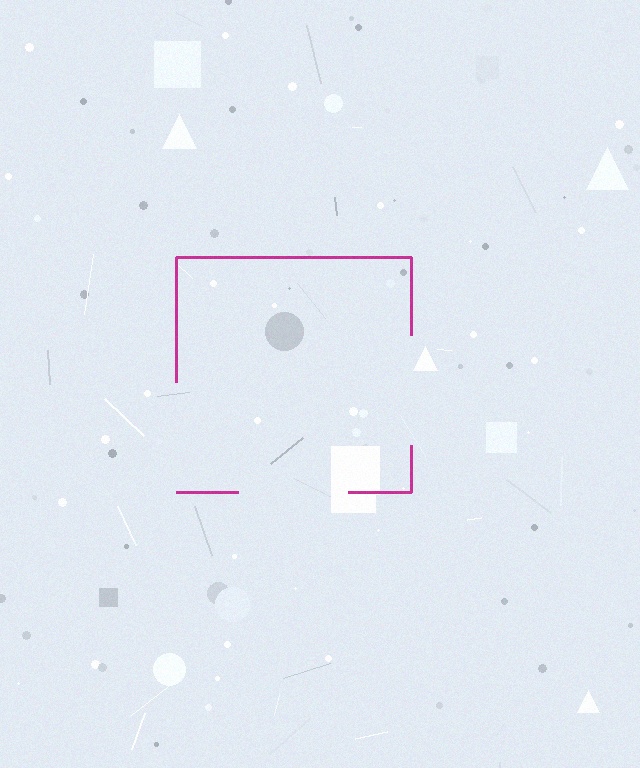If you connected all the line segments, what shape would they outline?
They would outline a square.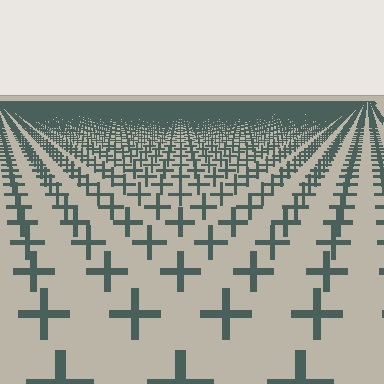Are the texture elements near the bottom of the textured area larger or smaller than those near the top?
Larger. Near the bottom, elements are closer to the viewer and appear at a bigger on-screen size.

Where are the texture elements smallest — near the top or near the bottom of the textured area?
Near the top.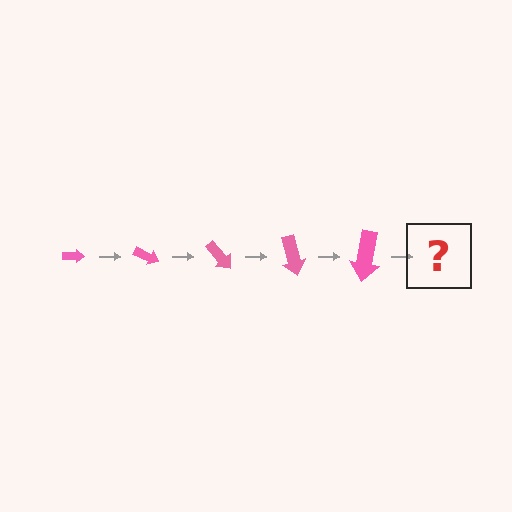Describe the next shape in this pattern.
It should be an arrow, larger than the previous one and rotated 125 degrees from the start.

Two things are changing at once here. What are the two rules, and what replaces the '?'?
The two rules are that the arrow grows larger each step and it rotates 25 degrees each step. The '?' should be an arrow, larger than the previous one and rotated 125 degrees from the start.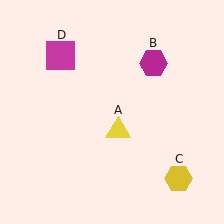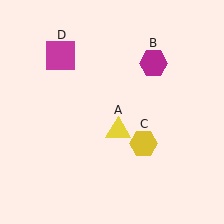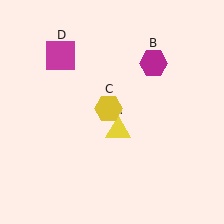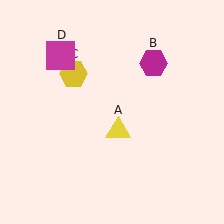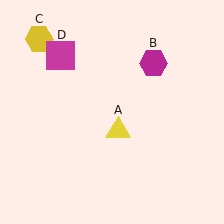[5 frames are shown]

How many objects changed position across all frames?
1 object changed position: yellow hexagon (object C).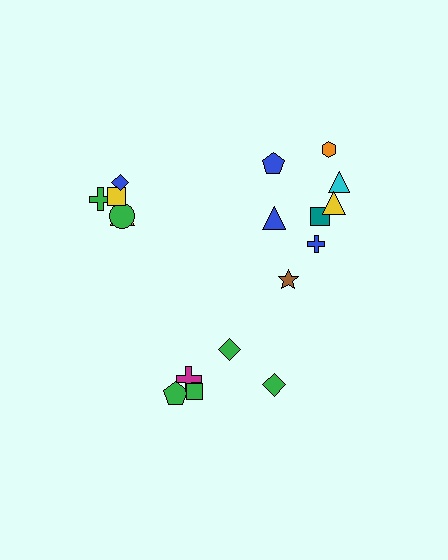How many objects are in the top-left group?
There are 5 objects.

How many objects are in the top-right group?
There are 8 objects.